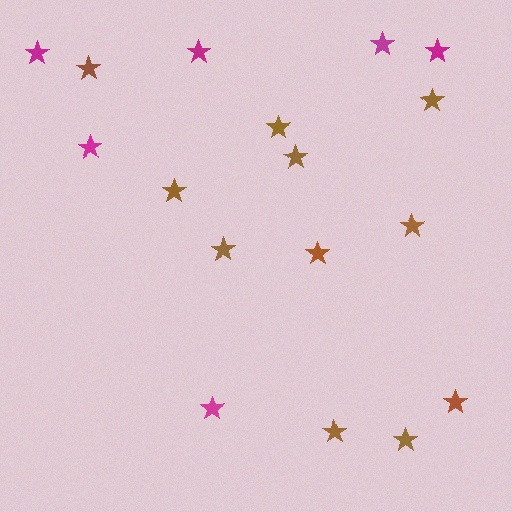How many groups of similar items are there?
There are 2 groups: one group of magenta stars (6) and one group of brown stars (11).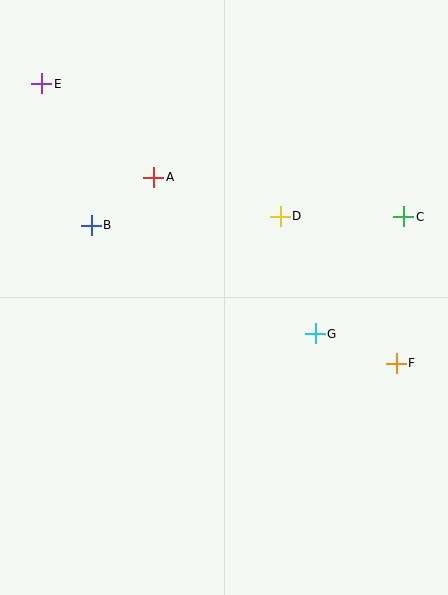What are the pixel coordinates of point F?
Point F is at (396, 363).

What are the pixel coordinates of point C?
Point C is at (404, 217).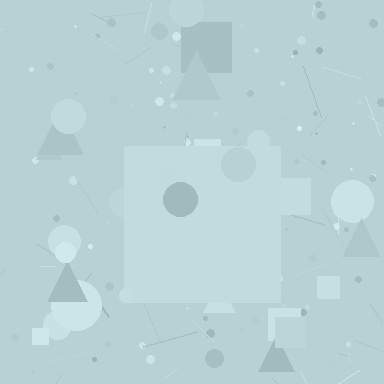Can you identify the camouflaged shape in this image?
The camouflaged shape is a square.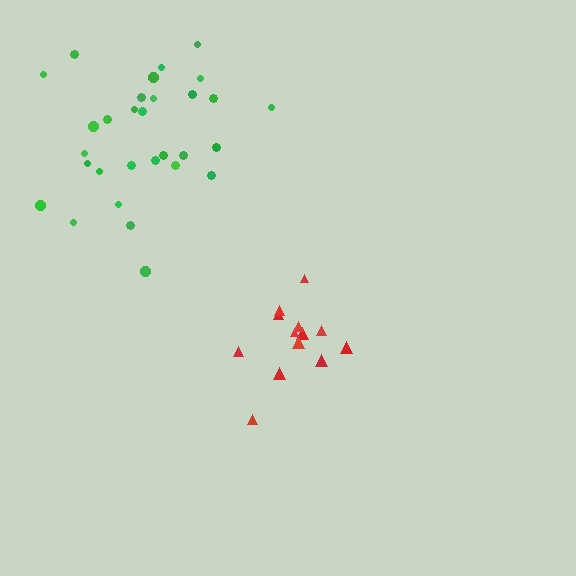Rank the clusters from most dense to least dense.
red, green.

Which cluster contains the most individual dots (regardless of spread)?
Green (30).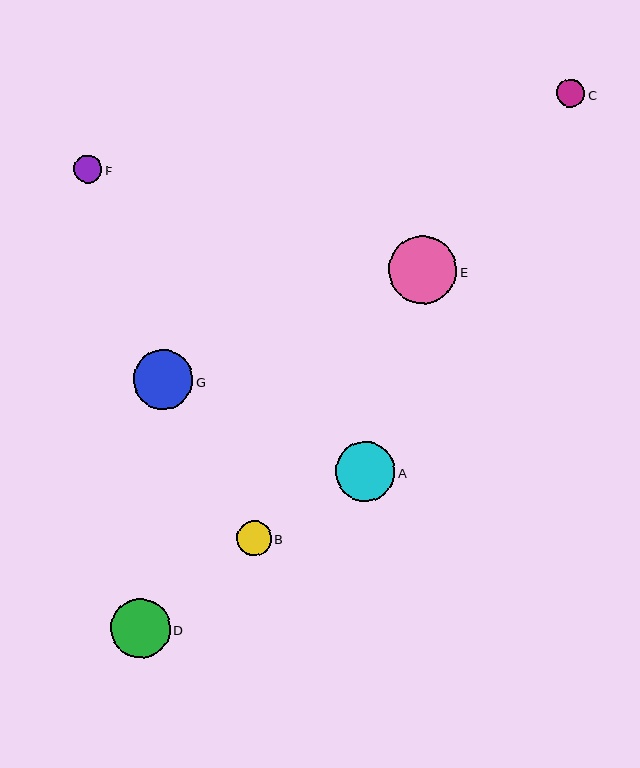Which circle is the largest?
Circle E is the largest with a size of approximately 68 pixels.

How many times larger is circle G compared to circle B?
Circle G is approximately 1.7 times the size of circle B.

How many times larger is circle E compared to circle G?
Circle E is approximately 1.1 times the size of circle G.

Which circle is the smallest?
Circle F is the smallest with a size of approximately 28 pixels.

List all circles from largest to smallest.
From largest to smallest: E, A, D, G, B, C, F.